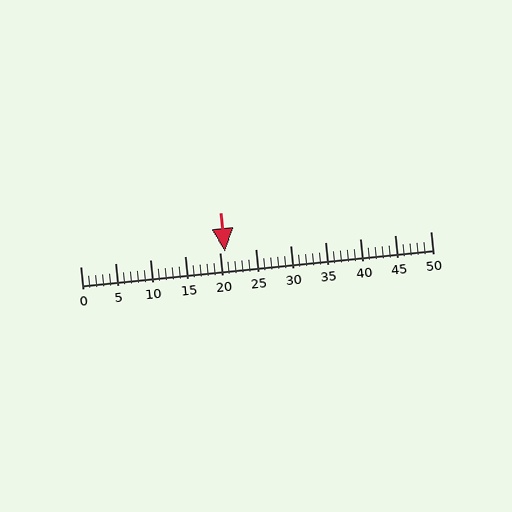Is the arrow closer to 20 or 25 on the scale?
The arrow is closer to 20.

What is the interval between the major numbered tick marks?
The major tick marks are spaced 5 units apart.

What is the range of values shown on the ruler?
The ruler shows values from 0 to 50.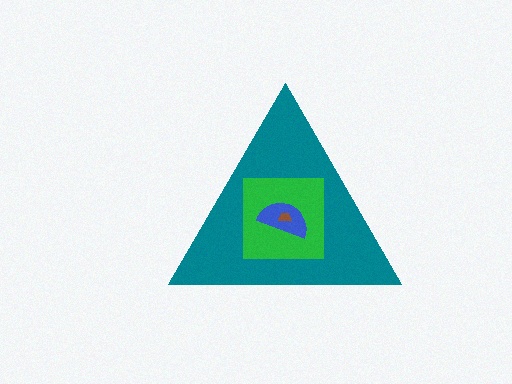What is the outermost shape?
The teal triangle.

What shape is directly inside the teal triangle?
The green square.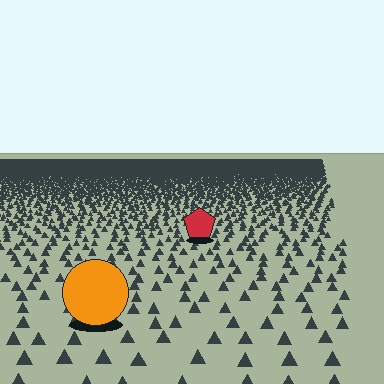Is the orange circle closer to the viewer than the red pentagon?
Yes. The orange circle is closer — you can tell from the texture gradient: the ground texture is coarser near it.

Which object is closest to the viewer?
The orange circle is closest. The texture marks near it are larger and more spread out.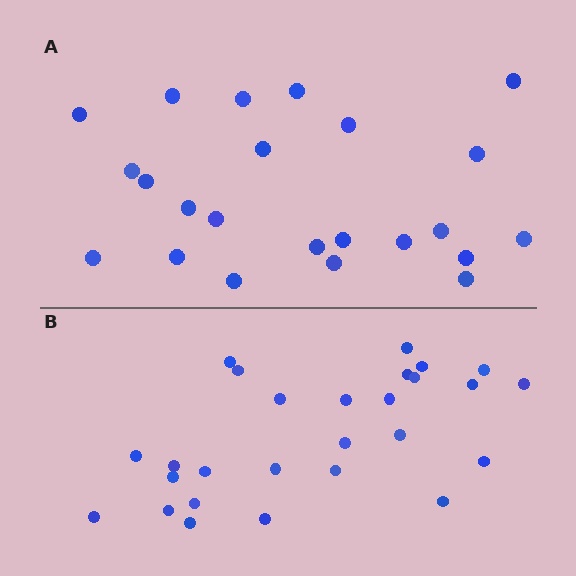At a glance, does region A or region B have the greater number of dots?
Region B (the bottom region) has more dots.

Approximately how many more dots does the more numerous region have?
Region B has about 4 more dots than region A.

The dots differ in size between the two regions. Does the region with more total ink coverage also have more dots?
No. Region A has more total ink coverage because its dots are larger, but region B actually contains more individual dots. Total area can be misleading — the number of items is what matters here.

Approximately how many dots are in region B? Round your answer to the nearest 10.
About 30 dots. (The exact count is 27, which rounds to 30.)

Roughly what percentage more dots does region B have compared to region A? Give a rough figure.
About 15% more.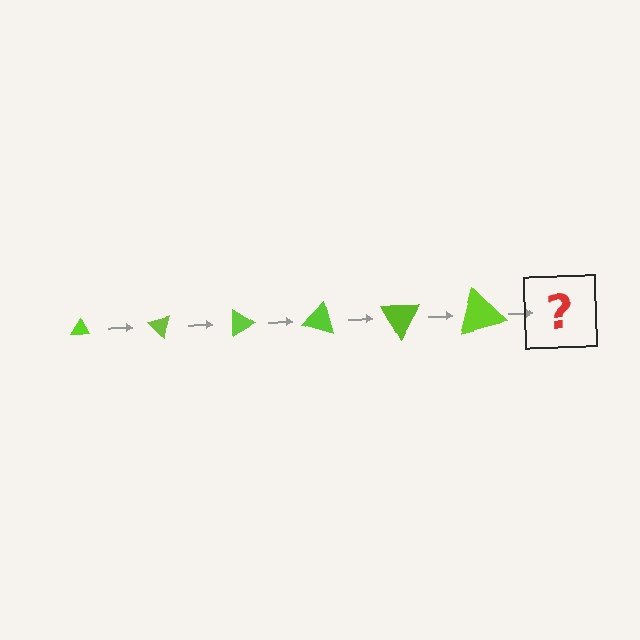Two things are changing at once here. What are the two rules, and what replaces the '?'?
The two rules are that the triangle grows larger each step and it rotates 45 degrees each step. The '?' should be a triangle, larger than the previous one and rotated 270 degrees from the start.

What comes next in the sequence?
The next element should be a triangle, larger than the previous one and rotated 270 degrees from the start.